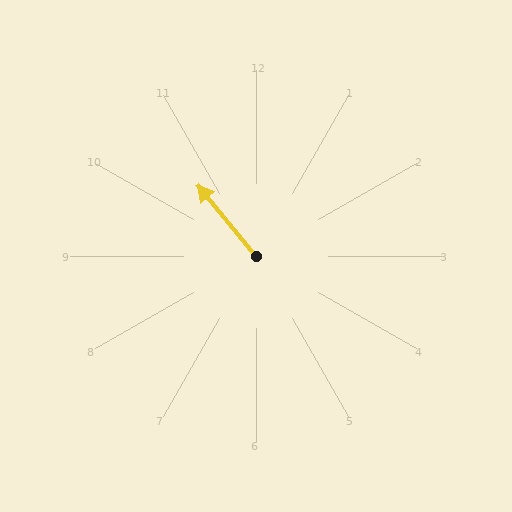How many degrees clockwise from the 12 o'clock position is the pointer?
Approximately 321 degrees.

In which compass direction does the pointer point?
Northwest.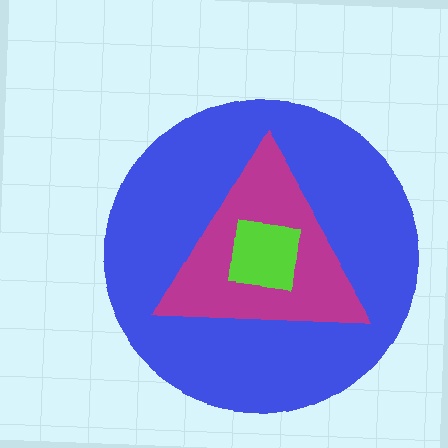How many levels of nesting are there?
3.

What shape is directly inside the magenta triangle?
The lime square.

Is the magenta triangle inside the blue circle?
Yes.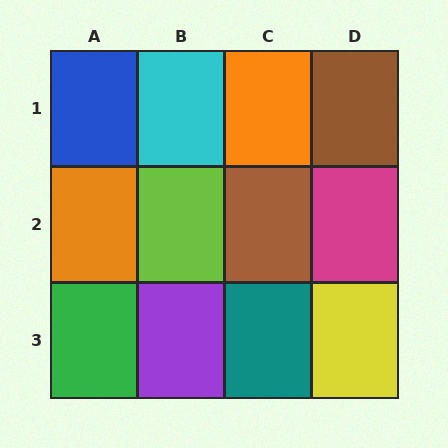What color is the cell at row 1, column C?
Orange.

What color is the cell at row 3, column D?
Yellow.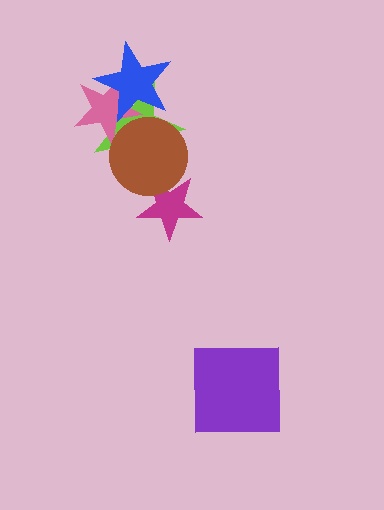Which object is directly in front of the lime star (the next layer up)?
The pink star is directly in front of the lime star.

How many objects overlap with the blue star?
2 objects overlap with the blue star.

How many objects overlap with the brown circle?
3 objects overlap with the brown circle.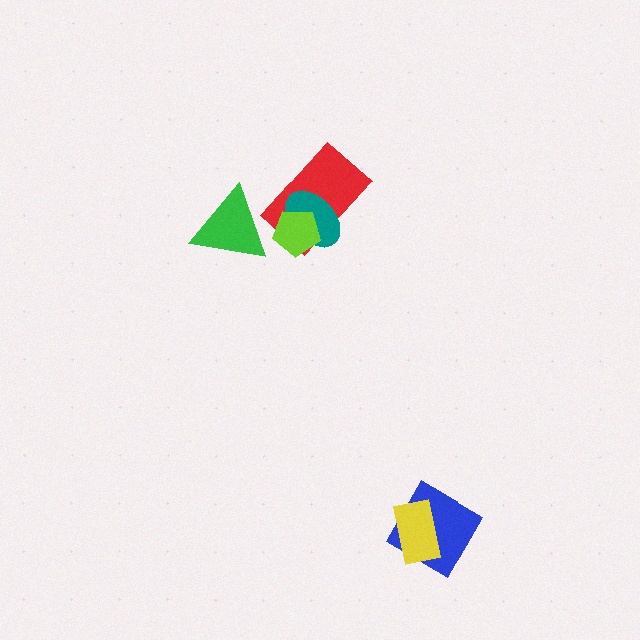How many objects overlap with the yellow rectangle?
1 object overlaps with the yellow rectangle.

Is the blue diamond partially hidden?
Yes, it is partially covered by another shape.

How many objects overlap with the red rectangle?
2 objects overlap with the red rectangle.